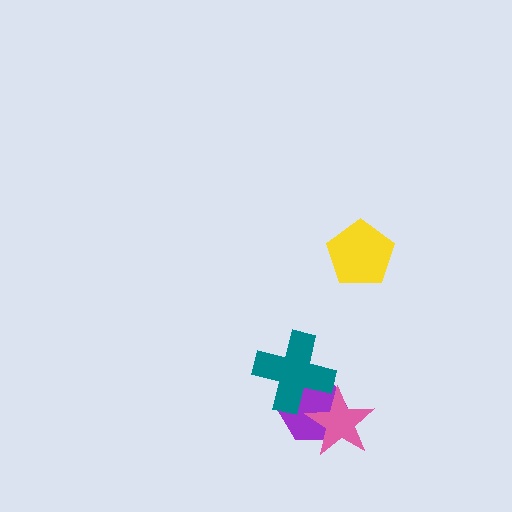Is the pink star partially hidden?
Yes, it is partially covered by another shape.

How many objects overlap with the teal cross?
2 objects overlap with the teal cross.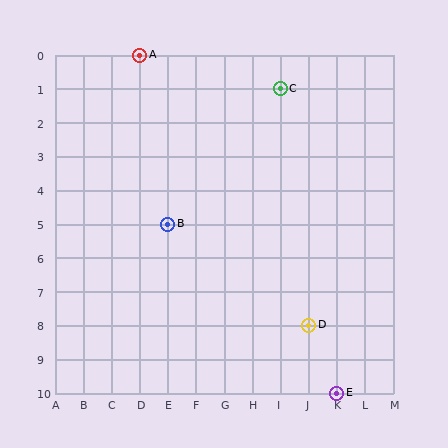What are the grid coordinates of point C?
Point C is at grid coordinates (I, 1).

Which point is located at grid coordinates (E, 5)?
Point B is at (E, 5).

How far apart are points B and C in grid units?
Points B and C are 4 columns and 4 rows apart (about 5.7 grid units diagonally).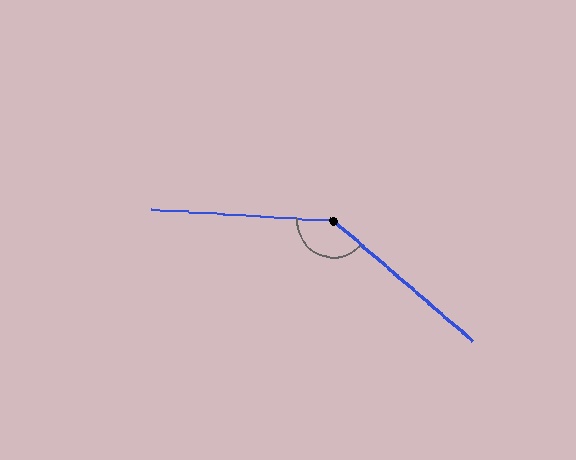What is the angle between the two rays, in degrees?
Approximately 142 degrees.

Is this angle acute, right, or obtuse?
It is obtuse.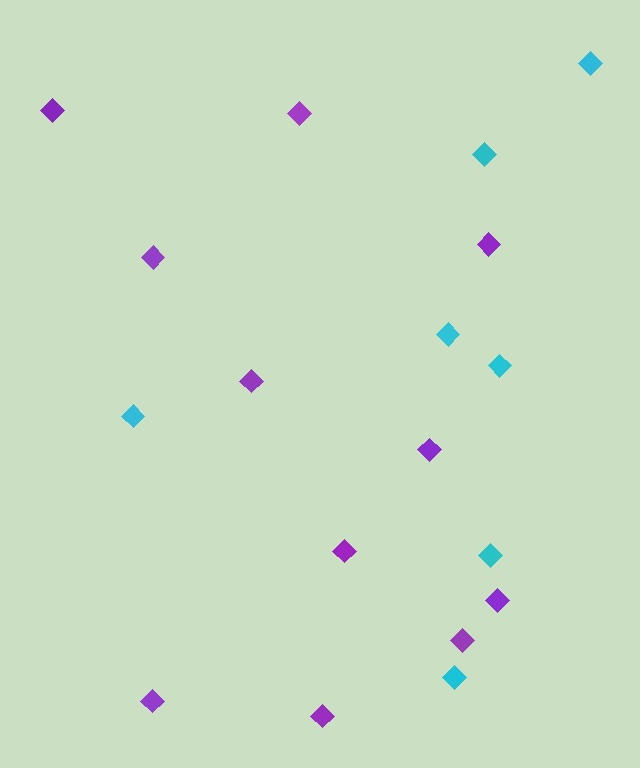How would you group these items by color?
There are 2 groups: one group of cyan diamonds (7) and one group of purple diamonds (11).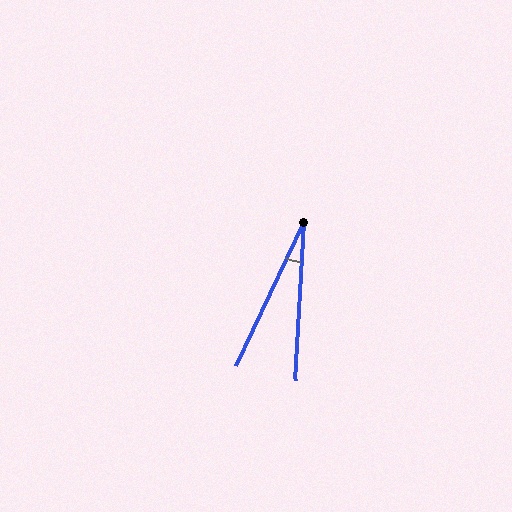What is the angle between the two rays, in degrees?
Approximately 22 degrees.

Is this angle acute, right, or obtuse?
It is acute.